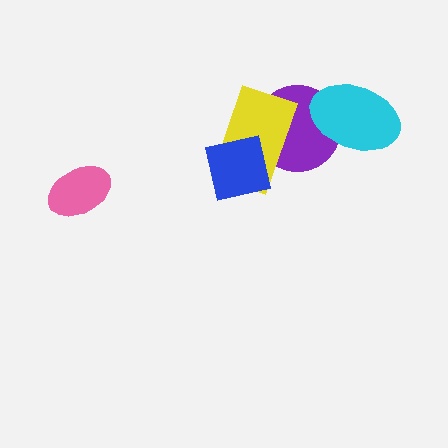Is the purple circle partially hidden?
Yes, it is partially covered by another shape.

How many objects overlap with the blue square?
2 objects overlap with the blue square.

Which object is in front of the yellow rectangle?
The blue square is in front of the yellow rectangle.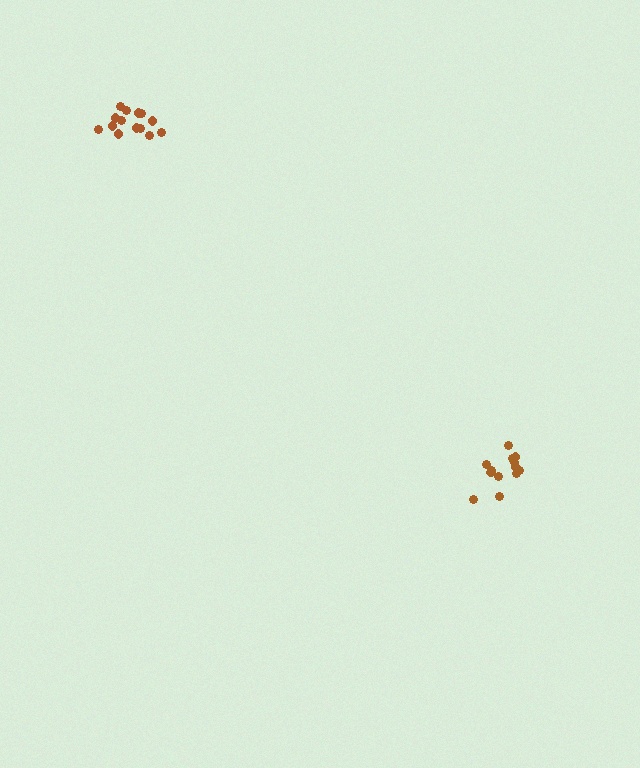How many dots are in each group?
Group 1: 14 dots, Group 2: 13 dots (27 total).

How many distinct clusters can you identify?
There are 2 distinct clusters.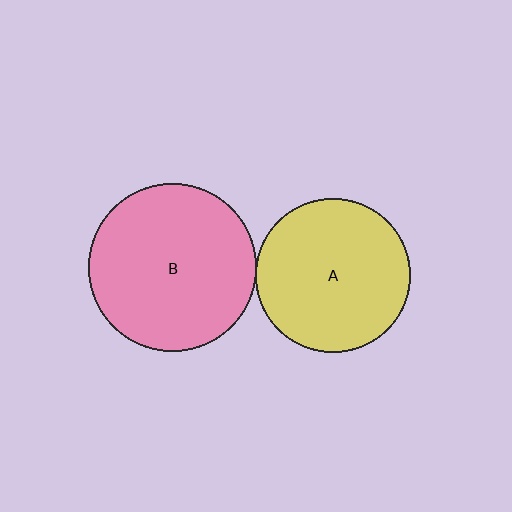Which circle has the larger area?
Circle B (pink).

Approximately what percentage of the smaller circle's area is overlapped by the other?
Approximately 5%.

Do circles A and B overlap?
Yes.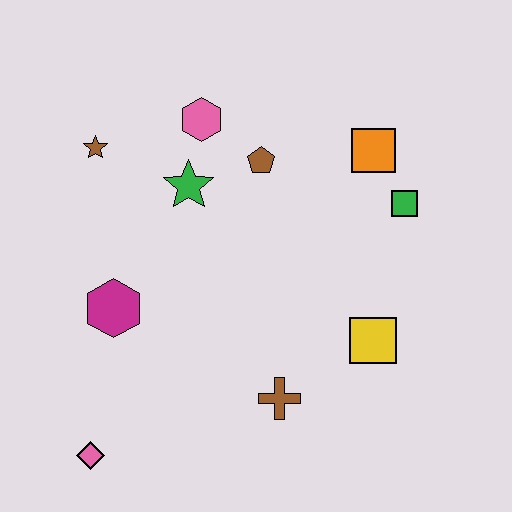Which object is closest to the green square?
The orange square is closest to the green square.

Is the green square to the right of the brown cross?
Yes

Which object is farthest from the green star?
The pink diamond is farthest from the green star.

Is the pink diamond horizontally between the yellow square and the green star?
No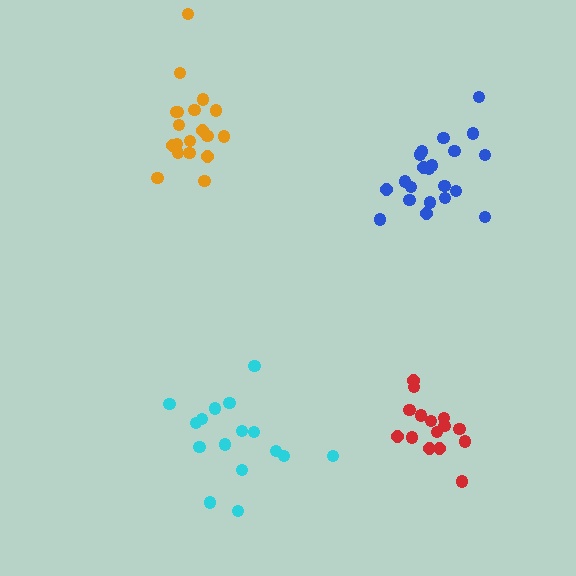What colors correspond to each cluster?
The clusters are colored: orange, cyan, red, blue.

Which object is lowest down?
The cyan cluster is bottommost.